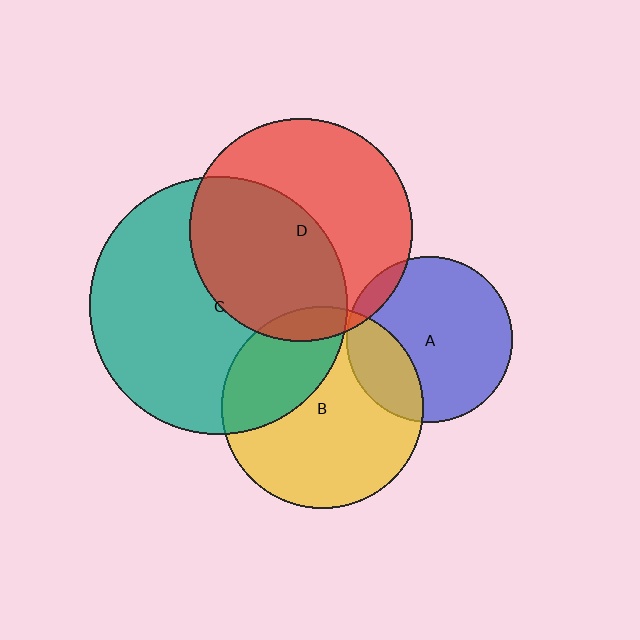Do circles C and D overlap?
Yes.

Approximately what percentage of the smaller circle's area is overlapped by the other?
Approximately 50%.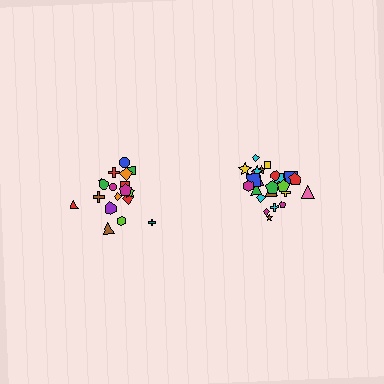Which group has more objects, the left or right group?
The right group.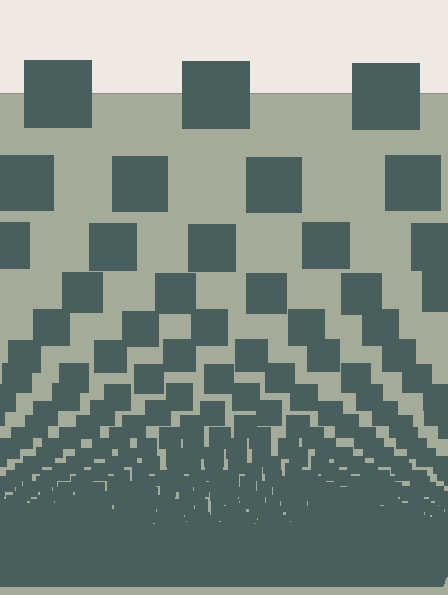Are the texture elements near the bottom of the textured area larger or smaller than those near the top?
Smaller. The gradient is inverted — elements near the bottom are smaller and denser.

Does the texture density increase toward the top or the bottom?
Density increases toward the bottom.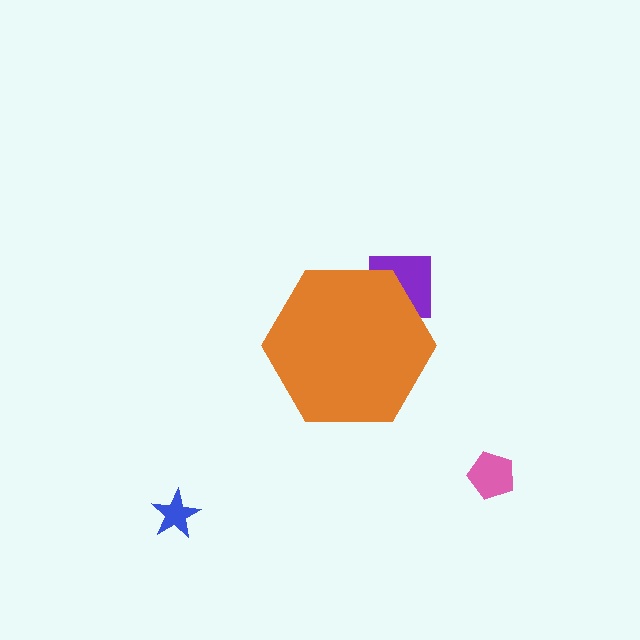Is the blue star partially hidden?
No, the blue star is fully visible.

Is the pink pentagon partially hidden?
No, the pink pentagon is fully visible.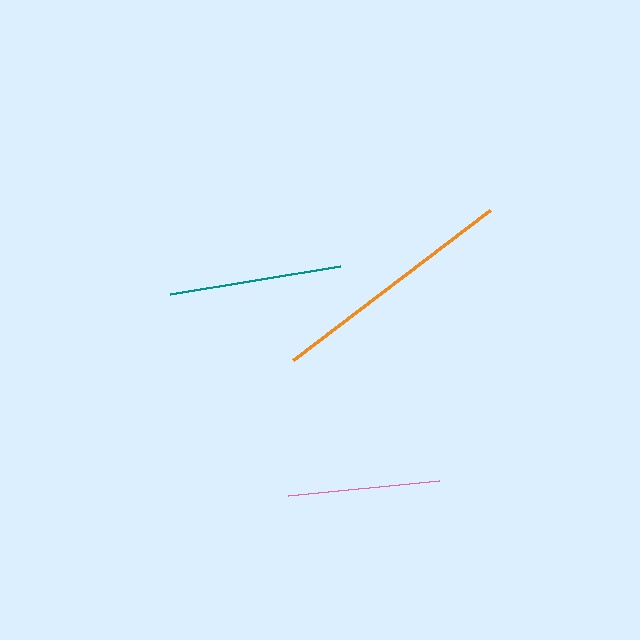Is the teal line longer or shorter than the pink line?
The teal line is longer than the pink line.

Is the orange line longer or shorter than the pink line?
The orange line is longer than the pink line.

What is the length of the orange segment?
The orange segment is approximately 248 pixels long.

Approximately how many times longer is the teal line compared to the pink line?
The teal line is approximately 1.1 times the length of the pink line.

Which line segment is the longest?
The orange line is the longest at approximately 248 pixels.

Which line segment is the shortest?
The pink line is the shortest at approximately 152 pixels.